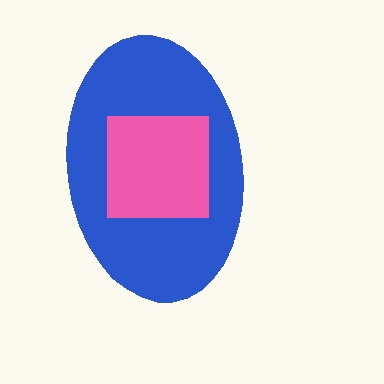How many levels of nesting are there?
2.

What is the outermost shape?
The blue ellipse.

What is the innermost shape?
The pink square.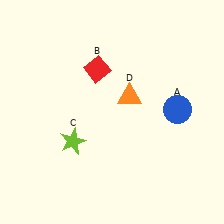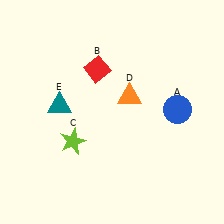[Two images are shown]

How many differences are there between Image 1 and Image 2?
There is 1 difference between the two images.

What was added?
A teal triangle (E) was added in Image 2.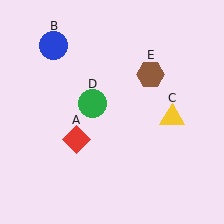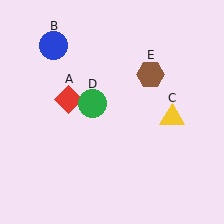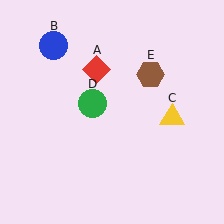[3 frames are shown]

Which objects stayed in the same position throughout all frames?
Blue circle (object B) and yellow triangle (object C) and green circle (object D) and brown hexagon (object E) remained stationary.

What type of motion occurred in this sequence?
The red diamond (object A) rotated clockwise around the center of the scene.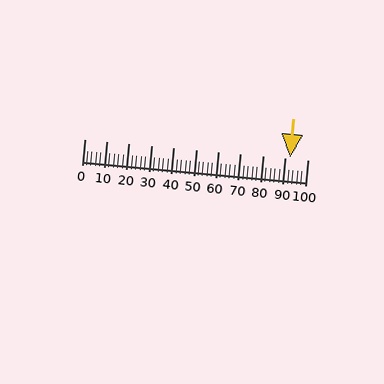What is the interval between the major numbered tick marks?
The major tick marks are spaced 10 units apart.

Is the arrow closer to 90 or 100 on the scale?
The arrow is closer to 90.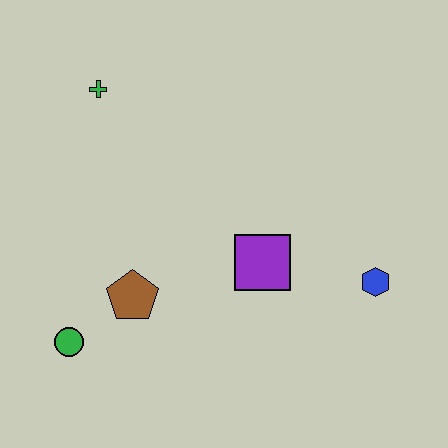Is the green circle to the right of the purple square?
No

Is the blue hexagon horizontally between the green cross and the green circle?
No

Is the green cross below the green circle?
No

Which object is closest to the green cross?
The brown pentagon is closest to the green cross.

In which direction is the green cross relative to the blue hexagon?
The green cross is to the left of the blue hexagon.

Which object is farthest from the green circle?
The blue hexagon is farthest from the green circle.